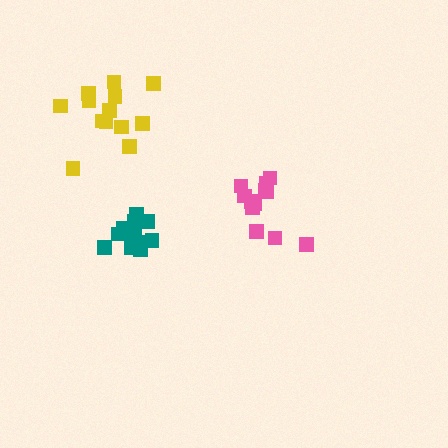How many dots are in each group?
Group 1: 12 dots, Group 2: 12 dots, Group 3: 13 dots (37 total).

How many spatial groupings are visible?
There are 3 spatial groupings.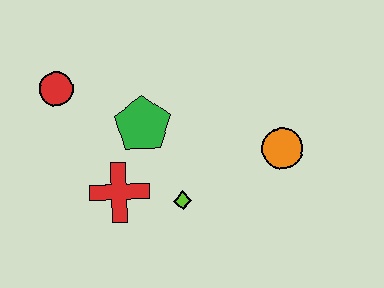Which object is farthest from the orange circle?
The red circle is farthest from the orange circle.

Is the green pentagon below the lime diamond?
No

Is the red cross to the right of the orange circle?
No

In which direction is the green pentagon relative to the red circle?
The green pentagon is to the right of the red circle.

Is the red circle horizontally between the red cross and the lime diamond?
No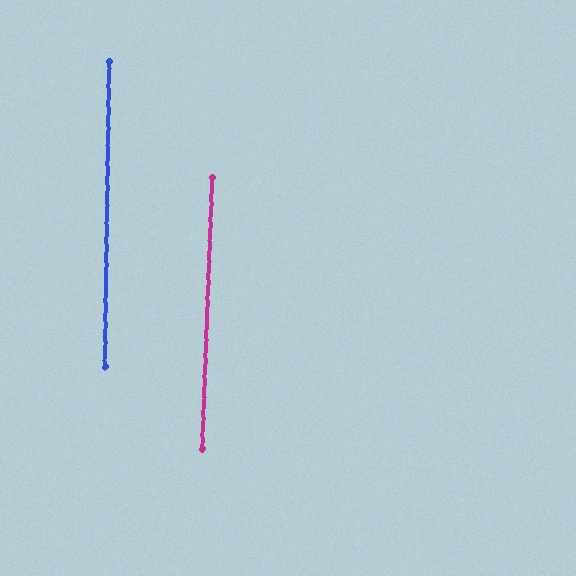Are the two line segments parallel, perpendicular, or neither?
Parallel — their directions differ by only 1.3°.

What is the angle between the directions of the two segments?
Approximately 1 degree.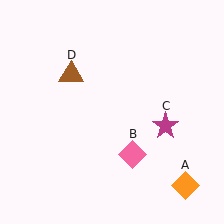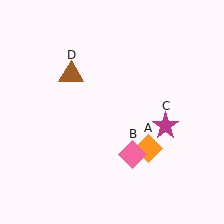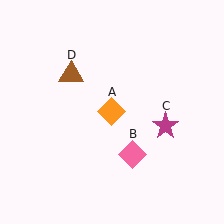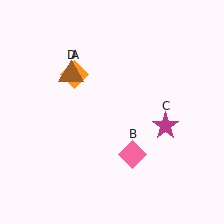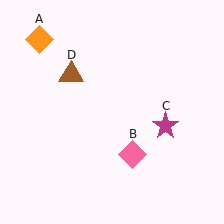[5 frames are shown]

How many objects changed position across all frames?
1 object changed position: orange diamond (object A).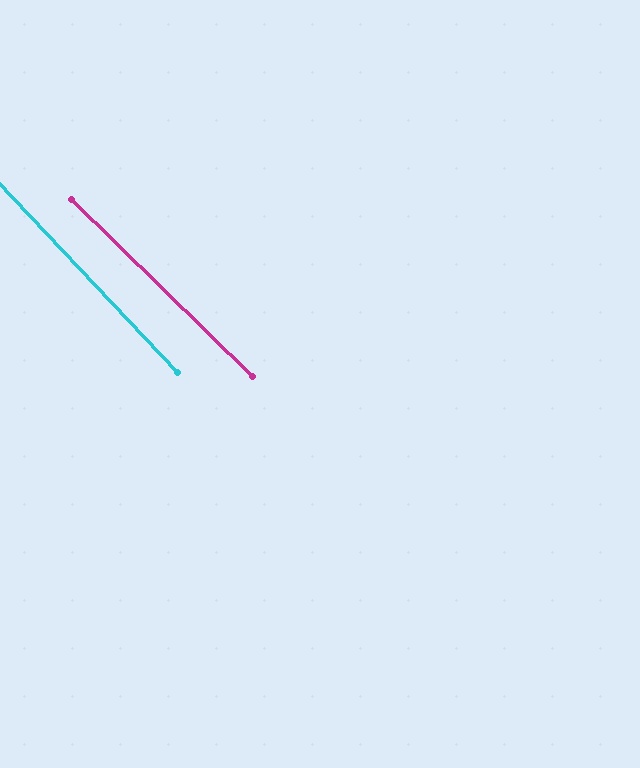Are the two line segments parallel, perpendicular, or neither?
Parallel — their directions differ by only 2.0°.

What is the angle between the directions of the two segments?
Approximately 2 degrees.